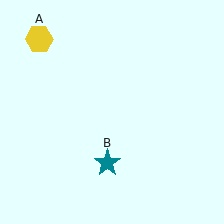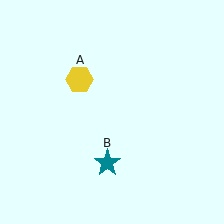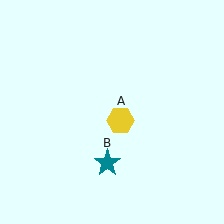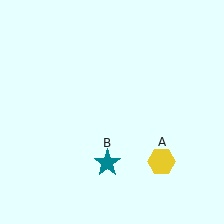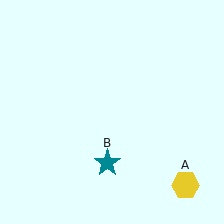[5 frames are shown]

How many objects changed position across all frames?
1 object changed position: yellow hexagon (object A).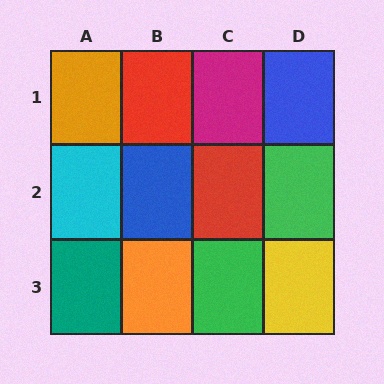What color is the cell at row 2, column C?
Red.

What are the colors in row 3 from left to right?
Teal, orange, green, yellow.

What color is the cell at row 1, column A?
Orange.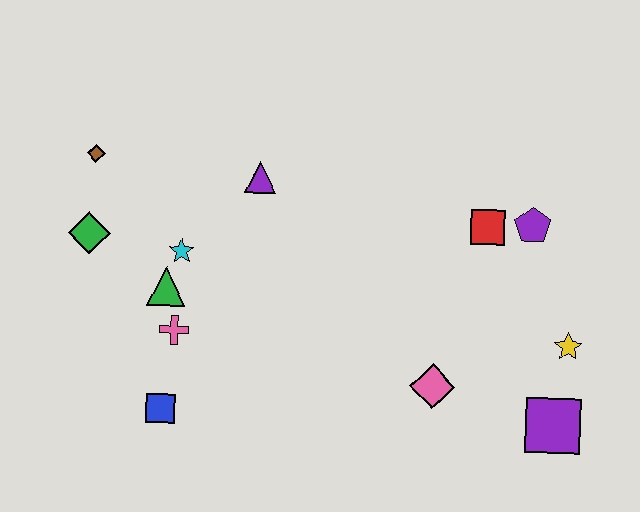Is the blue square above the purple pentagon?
No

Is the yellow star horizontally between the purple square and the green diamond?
No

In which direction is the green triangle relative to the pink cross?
The green triangle is above the pink cross.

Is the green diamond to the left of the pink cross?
Yes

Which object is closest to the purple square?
The yellow star is closest to the purple square.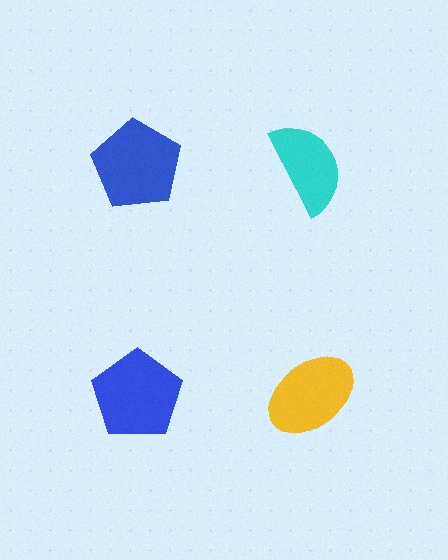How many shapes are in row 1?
2 shapes.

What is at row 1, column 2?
A cyan semicircle.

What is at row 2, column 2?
A yellow ellipse.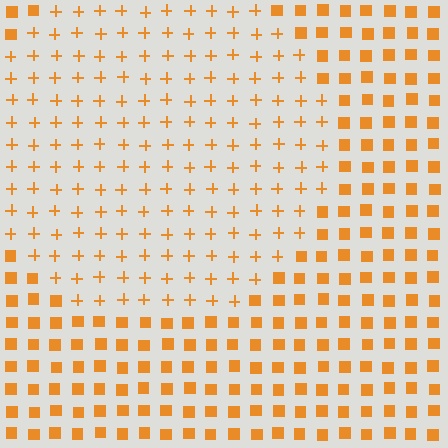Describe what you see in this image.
The image is filled with small orange elements arranged in a uniform grid. A circle-shaped region contains plus signs, while the surrounding area contains squares. The boundary is defined purely by the change in element shape.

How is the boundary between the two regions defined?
The boundary is defined by a change in element shape: plus signs inside vs. squares outside. All elements share the same color and spacing.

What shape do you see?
I see a circle.